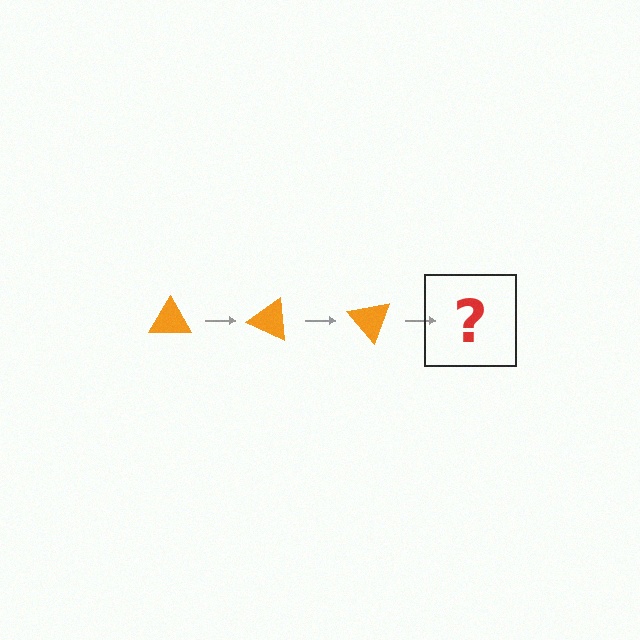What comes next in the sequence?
The next element should be an orange triangle rotated 75 degrees.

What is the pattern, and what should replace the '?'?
The pattern is that the triangle rotates 25 degrees each step. The '?' should be an orange triangle rotated 75 degrees.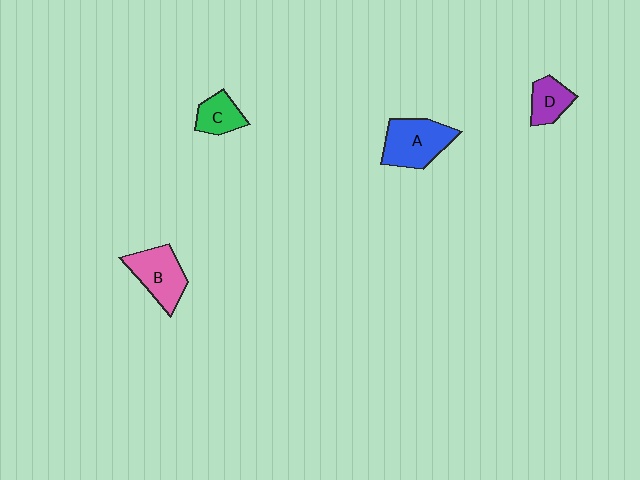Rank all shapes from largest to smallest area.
From largest to smallest: A (blue), B (pink), D (purple), C (green).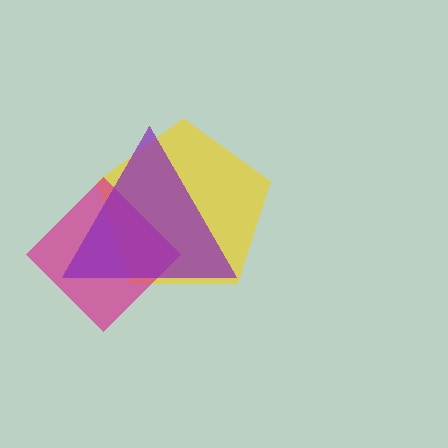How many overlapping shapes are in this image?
There are 3 overlapping shapes in the image.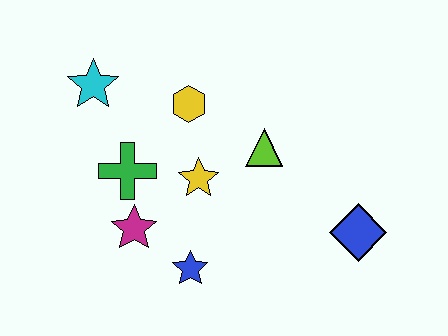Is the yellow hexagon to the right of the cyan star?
Yes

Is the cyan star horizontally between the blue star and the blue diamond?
No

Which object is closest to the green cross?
The magenta star is closest to the green cross.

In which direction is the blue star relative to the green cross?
The blue star is below the green cross.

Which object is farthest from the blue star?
The cyan star is farthest from the blue star.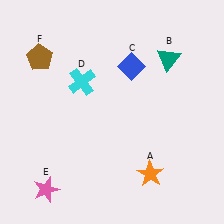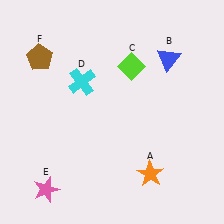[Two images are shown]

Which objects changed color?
B changed from teal to blue. C changed from blue to lime.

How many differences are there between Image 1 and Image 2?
There are 2 differences between the two images.